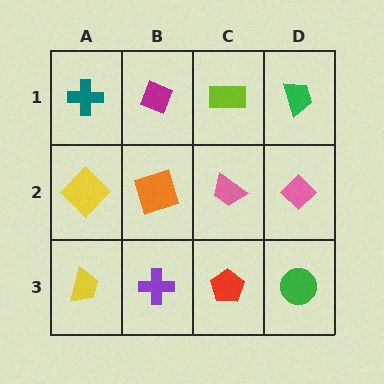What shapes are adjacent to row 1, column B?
An orange square (row 2, column B), a teal cross (row 1, column A), a lime rectangle (row 1, column C).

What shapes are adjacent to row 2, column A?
A teal cross (row 1, column A), a yellow trapezoid (row 3, column A), an orange square (row 2, column B).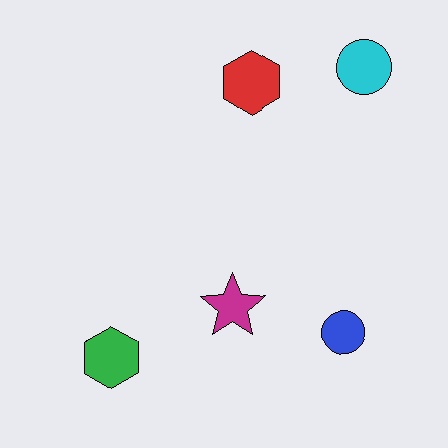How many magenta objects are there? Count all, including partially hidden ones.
There is 1 magenta object.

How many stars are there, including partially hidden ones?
There is 1 star.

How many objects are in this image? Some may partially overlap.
There are 5 objects.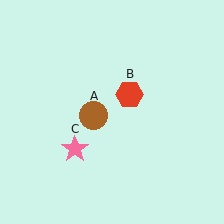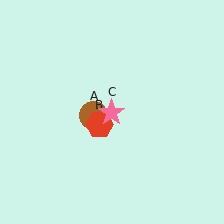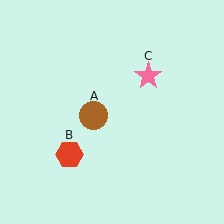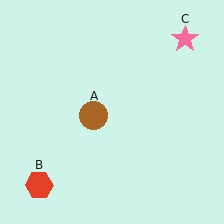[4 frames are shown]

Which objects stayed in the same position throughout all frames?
Brown circle (object A) remained stationary.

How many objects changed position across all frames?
2 objects changed position: red hexagon (object B), pink star (object C).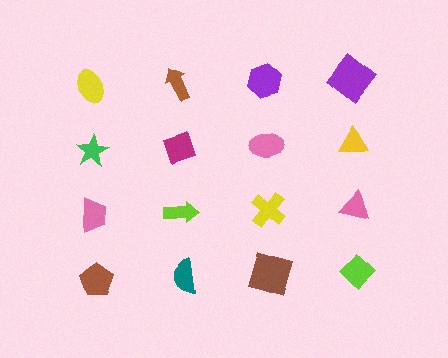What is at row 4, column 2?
A teal semicircle.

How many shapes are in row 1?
4 shapes.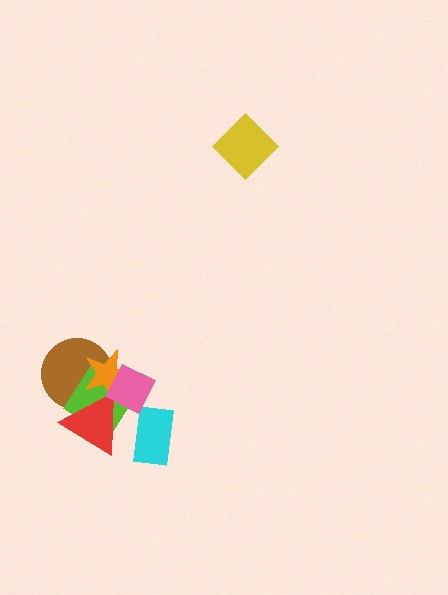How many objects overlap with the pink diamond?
4 objects overlap with the pink diamond.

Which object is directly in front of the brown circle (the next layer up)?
The lime diamond is directly in front of the brown circle.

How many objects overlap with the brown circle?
4 objects overlap with the brown circle.